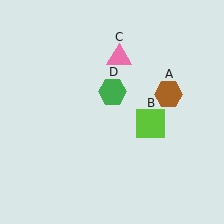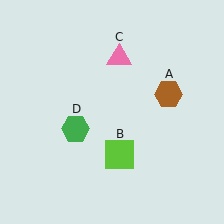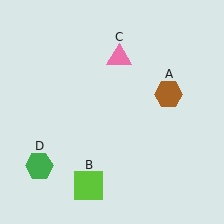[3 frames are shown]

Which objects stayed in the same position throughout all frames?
Brown hexagon (object A) and pink triangle (object C) remained stationary.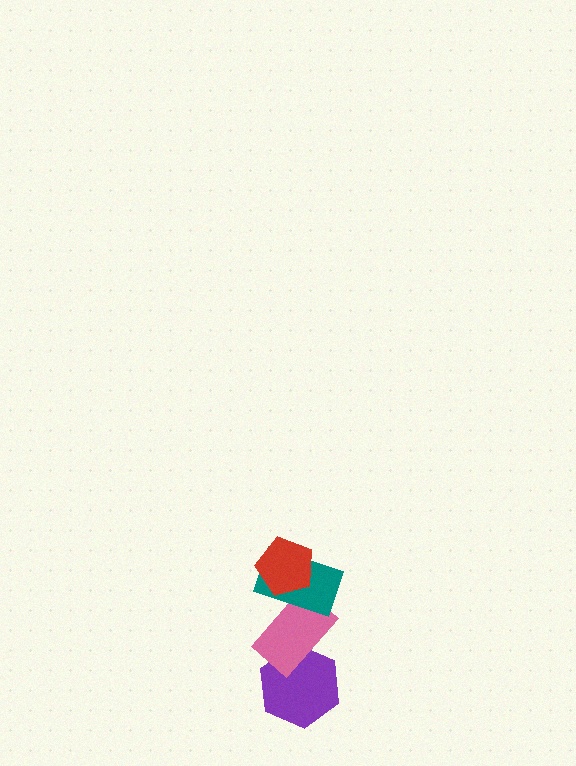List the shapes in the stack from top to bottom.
From top to bottom: the red pentagon, the teal rectangle, the pink rectangle, the purple hexagon.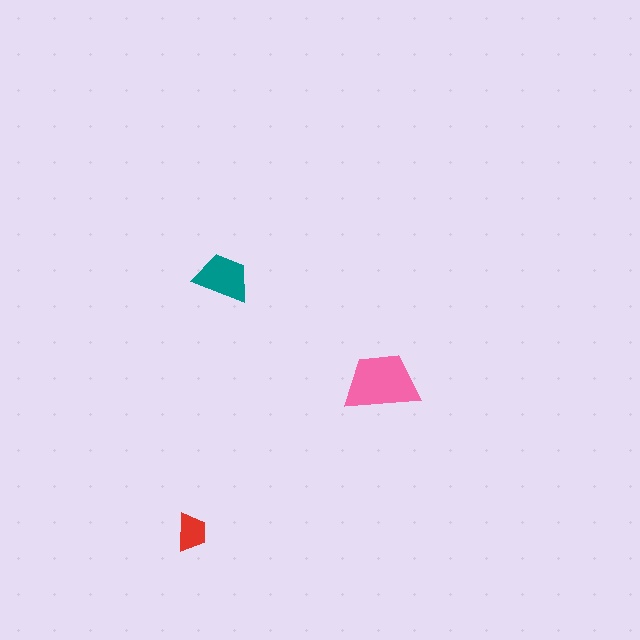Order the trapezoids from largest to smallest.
the pink one, the teal one, the red one.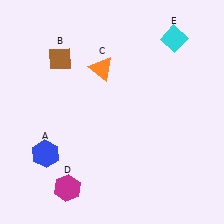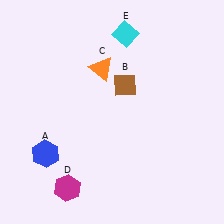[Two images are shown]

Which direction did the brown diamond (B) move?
The brown diamond (B) moved right.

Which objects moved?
The objects that moved are: the brown diamond (B), the cyan diamond (E).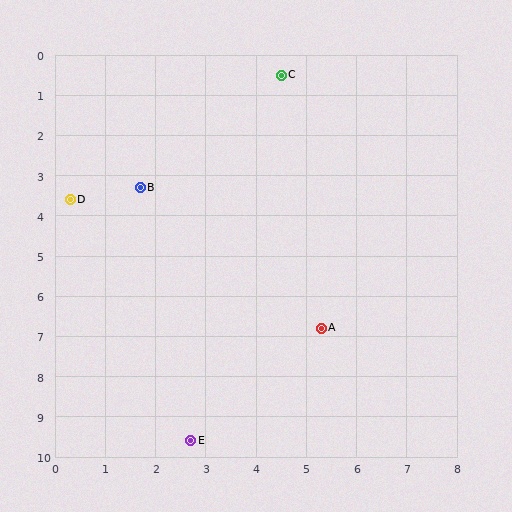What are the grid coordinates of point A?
Point A is at approximately (5.3, 6.8).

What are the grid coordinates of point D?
Point D is at approximately (0.3, 3.6).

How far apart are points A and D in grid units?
Points A and D are about 5.9 grid units apart.